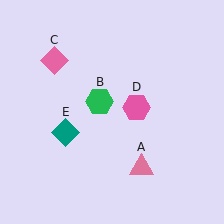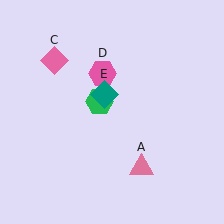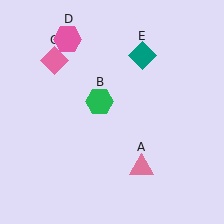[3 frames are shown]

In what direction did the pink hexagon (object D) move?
The pink hexagon (object D) moved up and to the left.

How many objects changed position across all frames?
2 objects changed position: pink hexagon (object D), teal diamond (object E).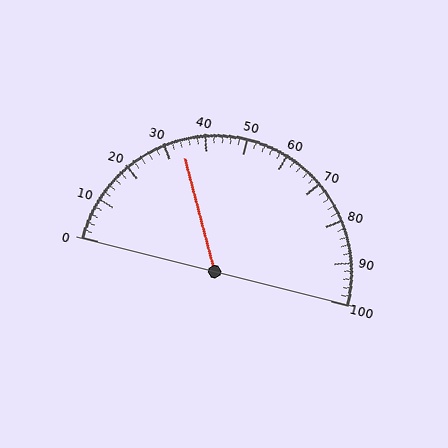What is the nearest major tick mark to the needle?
The nearest major tick mark is 30.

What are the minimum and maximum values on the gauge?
The gauge ranges from 0 to 100.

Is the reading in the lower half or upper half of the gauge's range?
The reading is in the lower half of the range (0 to 100).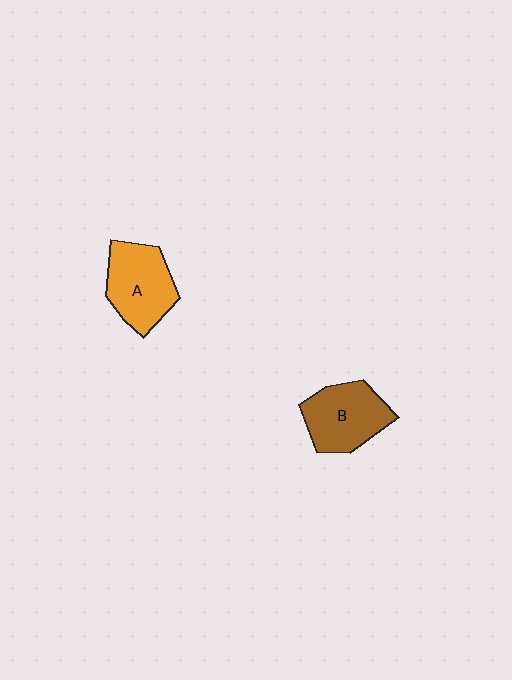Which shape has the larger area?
Shape A (orange).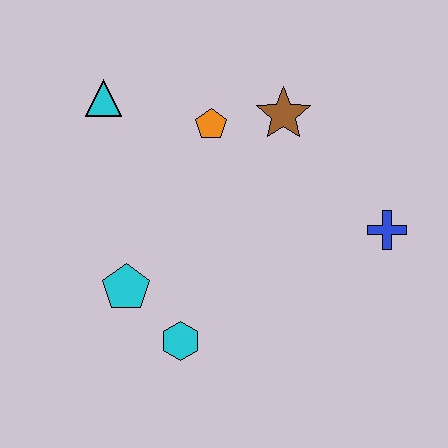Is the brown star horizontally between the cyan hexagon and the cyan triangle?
No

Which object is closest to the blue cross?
The brown star is closest to the blue cross.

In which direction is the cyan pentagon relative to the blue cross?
The cyan pentagon is to the left of the blue cross.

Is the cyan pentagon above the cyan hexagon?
Yes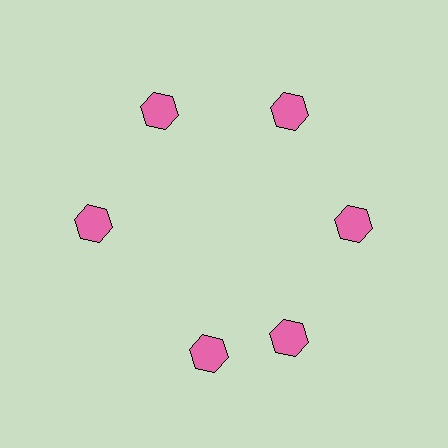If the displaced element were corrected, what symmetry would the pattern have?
It would have 6-fold rotational symmetry — the pattern would map onto itself every 60 degrees.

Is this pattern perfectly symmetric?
No. The 6 pink hexagons are arranged in a ring, but one element near the 7 o'clock position is rotated out of alignment along the ring, breaking the 6-fold rotational symmetry.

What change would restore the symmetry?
The symmetry would be restored by rotating it back into even spacing with its neighbors so that all 6 hexagons sit at equal angles and equal distance from the center.